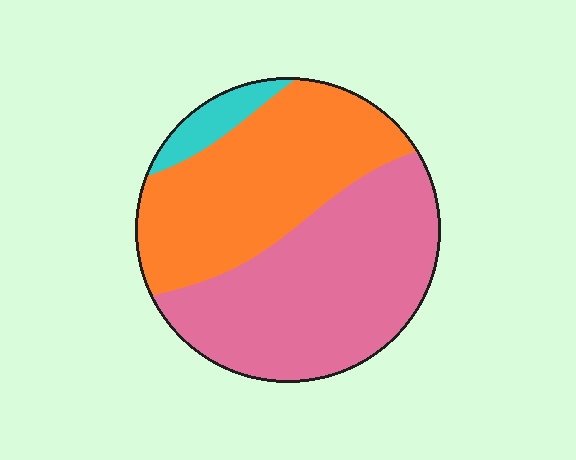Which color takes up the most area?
Pink, at roughly 50%.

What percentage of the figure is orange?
Orange takes up about two fifths (2/5) of the figure.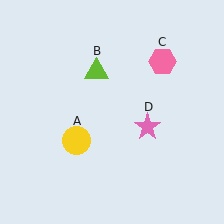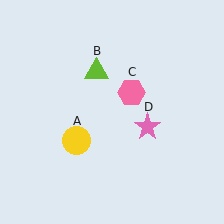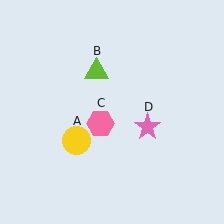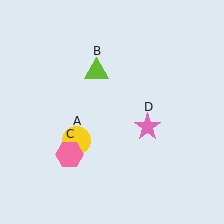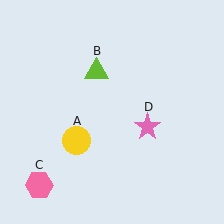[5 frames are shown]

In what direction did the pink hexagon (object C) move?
The pink hexagon (object C) moved down and to the left.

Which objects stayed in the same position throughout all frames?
Yellow circle (object A) and lime triangle (object B) and pink star (object D) remained stationary.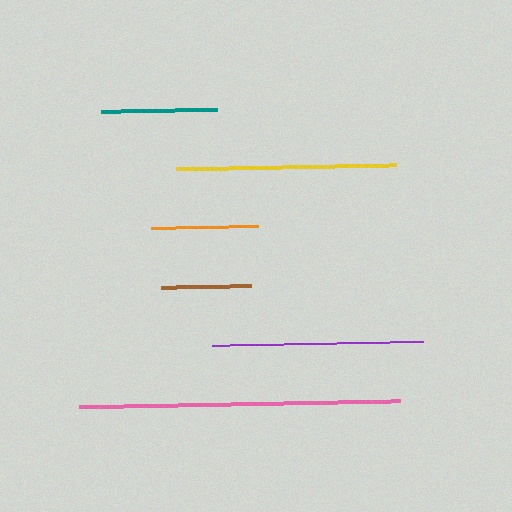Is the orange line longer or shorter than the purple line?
The purple line is longer than the orange line.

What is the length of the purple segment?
The purple segment is approximately 211 pixels long.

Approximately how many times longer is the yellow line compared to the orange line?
The yellow line is approximately 2.0 times the length of the orange line.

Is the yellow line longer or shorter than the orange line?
The yellow line is longer than the orange line.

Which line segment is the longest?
The pink line is the longest at approximately 321 pixels.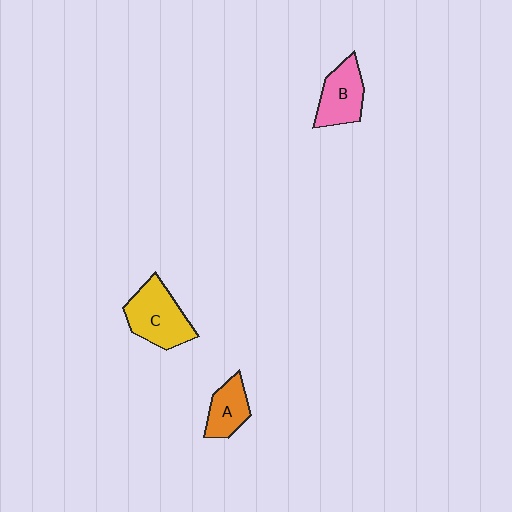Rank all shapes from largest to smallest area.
From largest to smallest: C (yellow), B (pink), A (orange).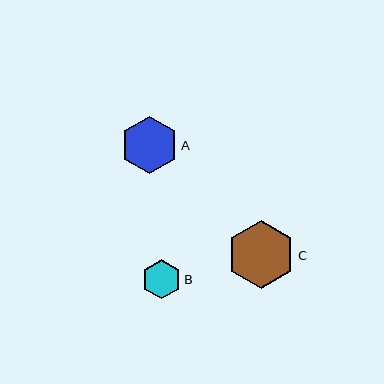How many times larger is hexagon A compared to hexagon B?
Hexagon A is approximately 1.4 times the size of hexagon B.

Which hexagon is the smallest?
Hexagon B is the smallest with a size of approximately 39 pixels.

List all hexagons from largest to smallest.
From largest to smallest: C, A, B.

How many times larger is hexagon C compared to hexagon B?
Hexagon C is approximately 1.7 times the size of hexagon B.